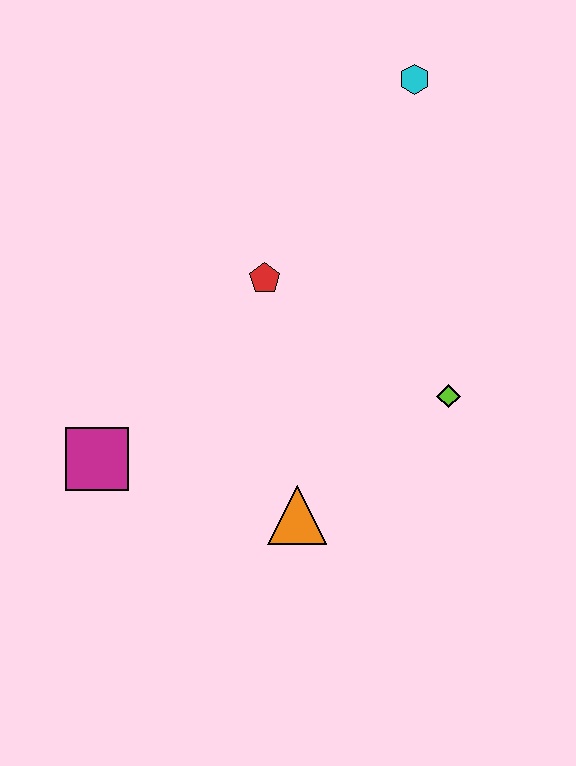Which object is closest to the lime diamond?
The orange triangle is closest to the lime diamond.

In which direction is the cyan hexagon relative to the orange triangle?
The cyan hexagon is above the orange triangle.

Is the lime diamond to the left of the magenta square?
No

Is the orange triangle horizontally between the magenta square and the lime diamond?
Yes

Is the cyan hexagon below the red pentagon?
No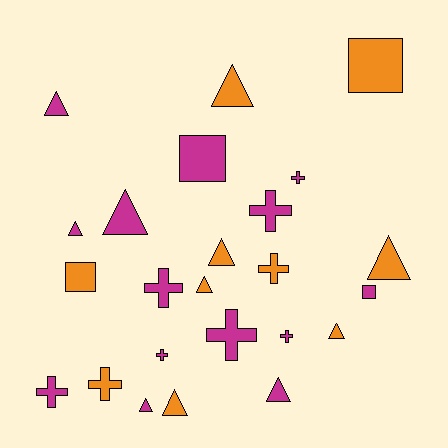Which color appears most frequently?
Magenta, with 14 objects.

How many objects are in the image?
There are 24 objects.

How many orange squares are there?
There are 2 orange squares.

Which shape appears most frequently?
Triangle, with 11 objects.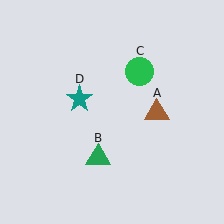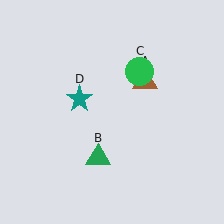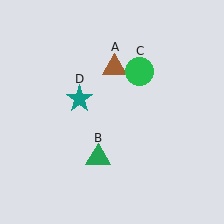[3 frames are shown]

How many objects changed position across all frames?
1 object changed position: brown triangle (object A).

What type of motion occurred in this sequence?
The brown triangle (object A) rotated counterclockwise around the center of the scene.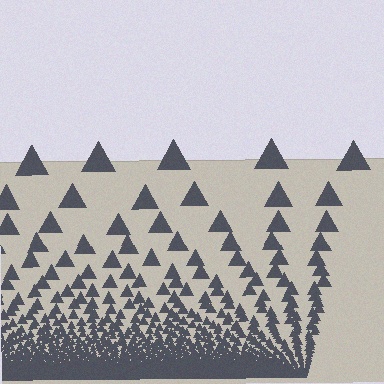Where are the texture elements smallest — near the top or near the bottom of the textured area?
Near the bottom.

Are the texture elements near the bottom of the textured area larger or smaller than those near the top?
Smaller. The gradient is inverted — elements near the bottom are smaller and denser.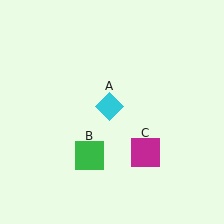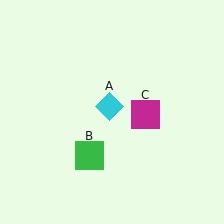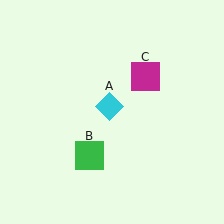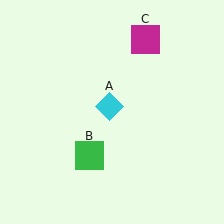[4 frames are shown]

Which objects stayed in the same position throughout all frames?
Cyan diamond (object A) and green square (object B) remained stationary.